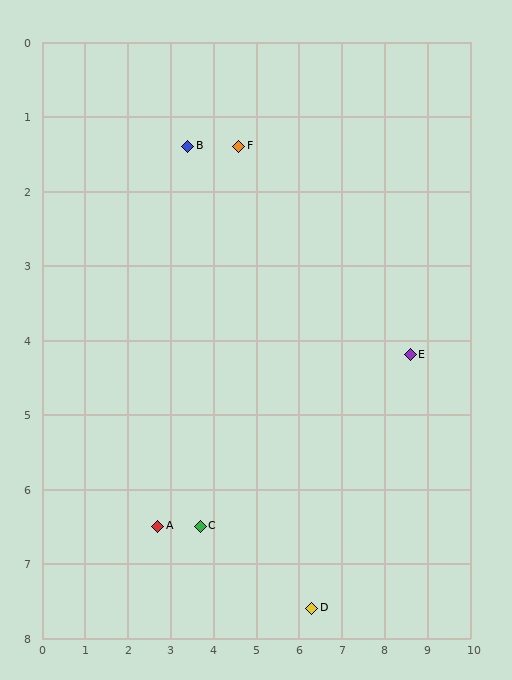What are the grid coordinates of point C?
Point C is at approximately (3.7, 6.5).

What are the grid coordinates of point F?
Point F is at approximately (4.6, 1.4).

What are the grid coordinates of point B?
Point B is at approximately (3.4, 1.4).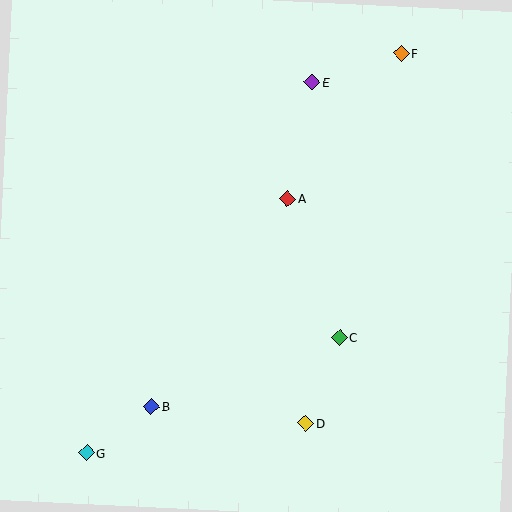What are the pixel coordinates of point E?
Point E is at (312, 82).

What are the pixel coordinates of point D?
Point D is at (306, 423).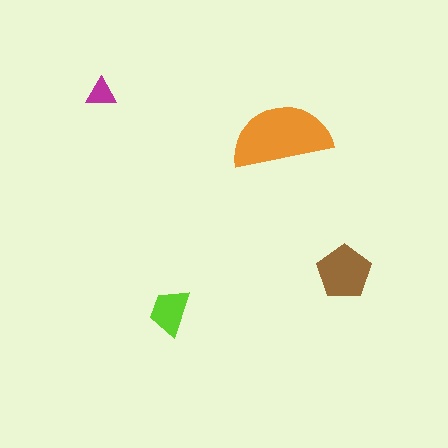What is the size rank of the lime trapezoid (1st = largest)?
3rd.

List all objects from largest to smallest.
The orange semicircle, the brown pentagon, the lime trapezoid, the magenta triangle.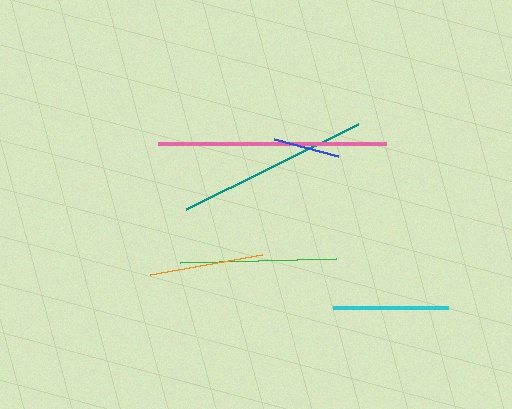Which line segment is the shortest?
The blue line is the shortest at approximately 67 pixels.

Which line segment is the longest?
The pink line is the longest at approximately 228 pixels.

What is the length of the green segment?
The green segment is approximately 156 pixels long.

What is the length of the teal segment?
The teal segment is approximately 192 pixels long.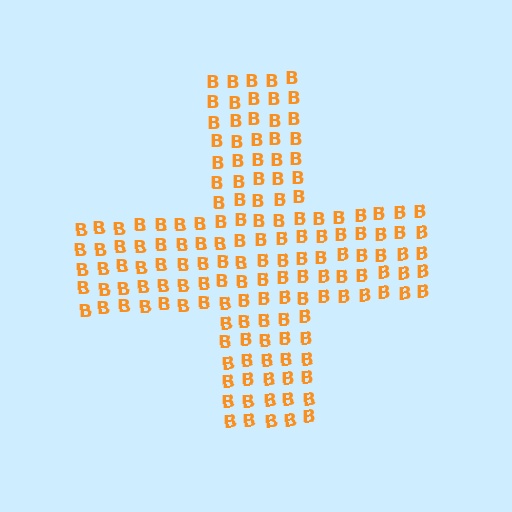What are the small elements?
The small elements are letter B's.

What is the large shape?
The large shape is a cross.